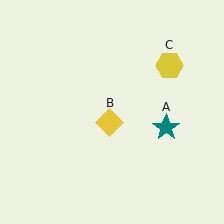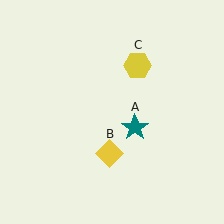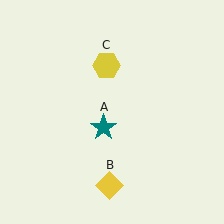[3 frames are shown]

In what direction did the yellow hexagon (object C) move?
The yellow hexagon (object C) moved left.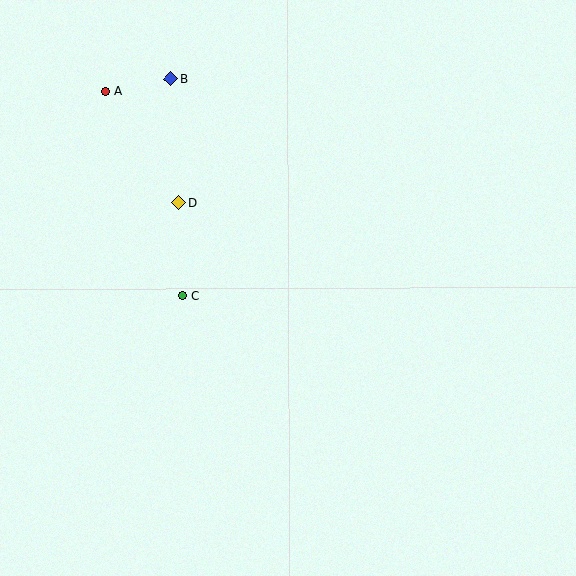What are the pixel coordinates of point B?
Point B is at (171, 79).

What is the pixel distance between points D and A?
The distance between D and A is 134 pixels.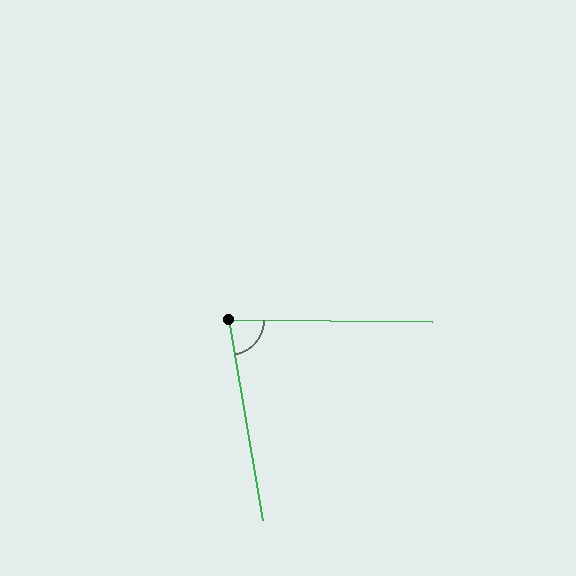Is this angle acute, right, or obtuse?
It is acute.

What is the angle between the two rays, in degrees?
Approximately 80 degrees.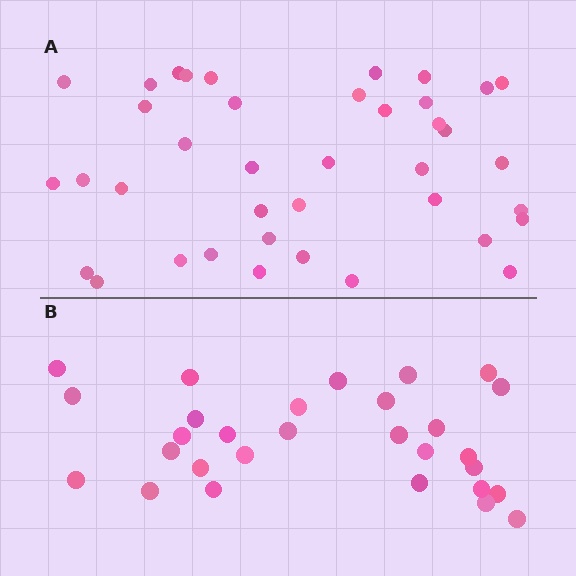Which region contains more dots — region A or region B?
Region A (the top region) has more dots.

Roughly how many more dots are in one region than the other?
Region A has roughly 10 or so more dots than region B.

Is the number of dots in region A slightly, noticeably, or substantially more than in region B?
Region A has noticeably more, but not dramatically so. The ratio is roughly 1.3 to 1.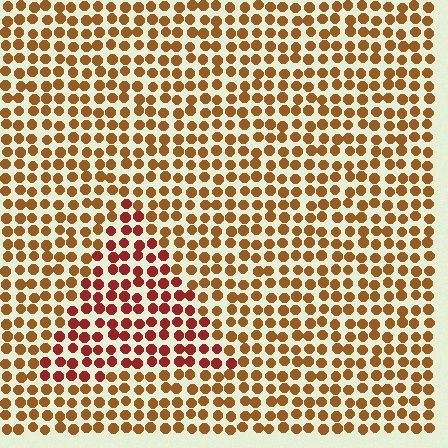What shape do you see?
I see a triangle.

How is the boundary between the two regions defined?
The boundary is defined purely by a slight shift in hue (about 31 degrees). Spacing, size, and orientation are identical on both sides.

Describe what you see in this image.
The image is filled with small brown elements in a uniform arrangement. A triangle-shaped region is visible where the elements are tinted to a slightly different hue, forming a subtle color boundary.